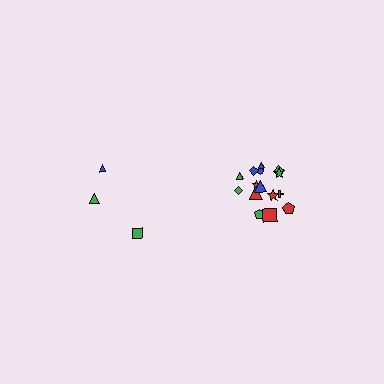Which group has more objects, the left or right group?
The right group.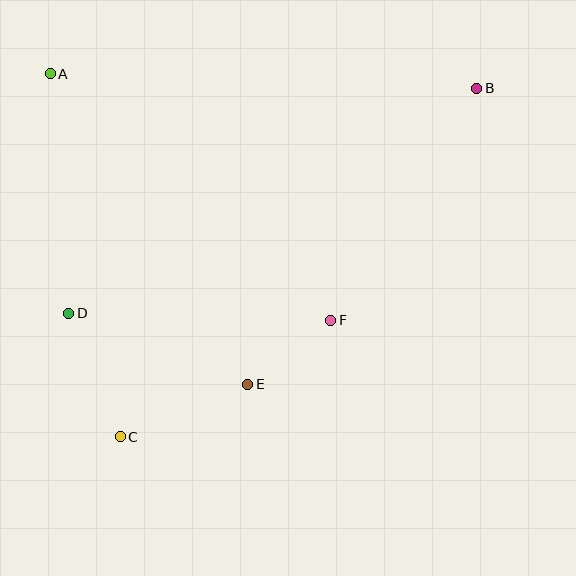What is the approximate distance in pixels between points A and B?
The distance between A and B is approximately 427 pixels.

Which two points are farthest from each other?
Points B and C are farthest from each other.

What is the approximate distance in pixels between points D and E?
The distance between D and E is approximately 193 pixels.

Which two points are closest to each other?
Points E and F are closest to each other.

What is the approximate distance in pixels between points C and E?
The distance between C and E is approximately 138 pixels.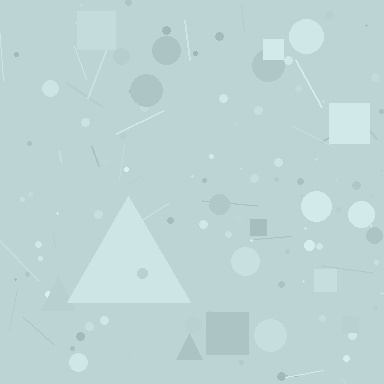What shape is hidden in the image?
A triangle is hidden in the image.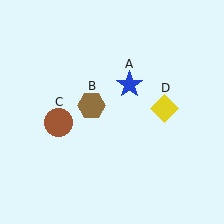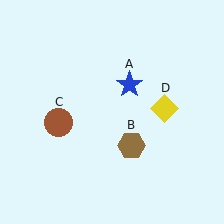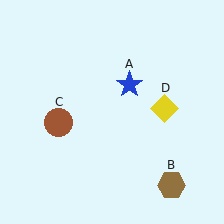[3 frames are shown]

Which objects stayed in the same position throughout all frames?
Blue star (object A) and brown circle (object C) and yellow diamond (object D) remained stationary.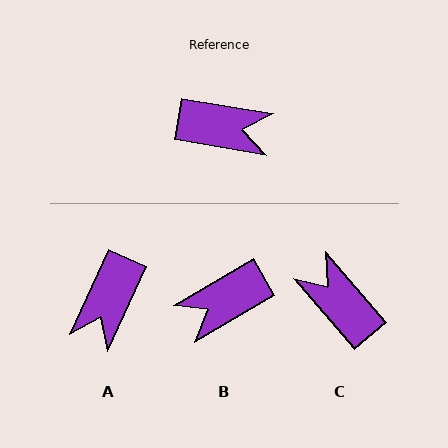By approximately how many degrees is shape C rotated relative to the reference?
Approximately 140 degrees counter-clockwise.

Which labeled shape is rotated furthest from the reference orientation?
C, about 140 degrees away.